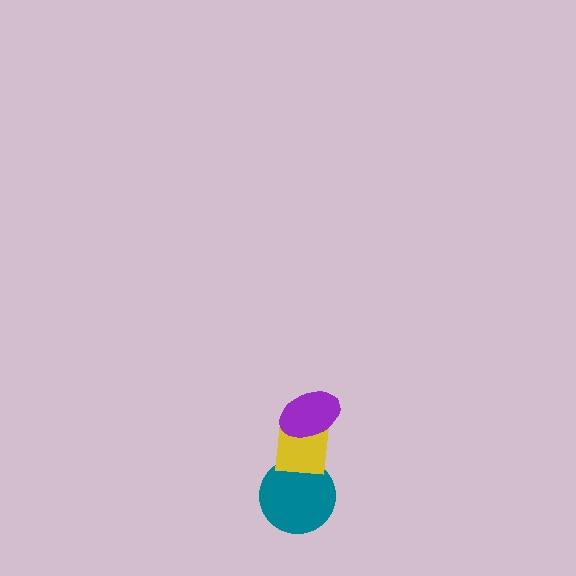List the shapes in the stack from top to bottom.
From top to bottom: the purple ellipse, the yellow square, the teal circle.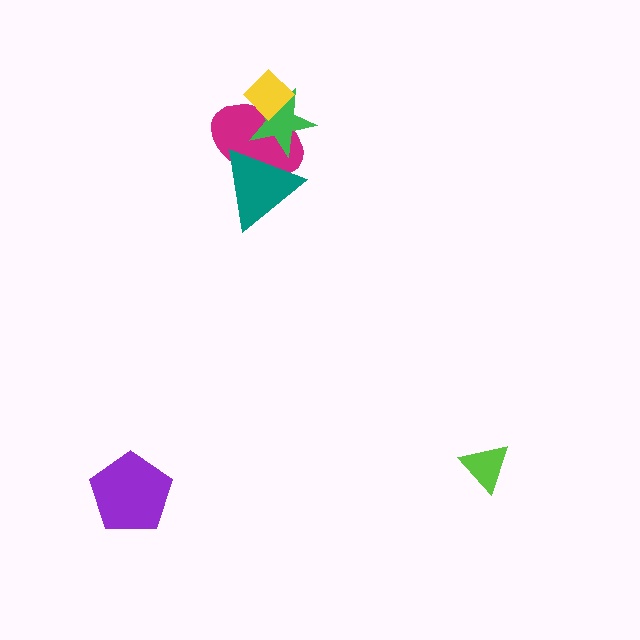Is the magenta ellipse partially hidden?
Yes, it is partially covered by another shape.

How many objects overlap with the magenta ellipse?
3 objects overlap with the magenta ellipse.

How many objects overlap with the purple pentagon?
0 objects overlap with the purple pentagon.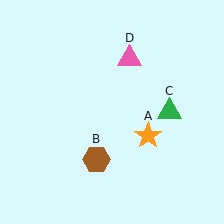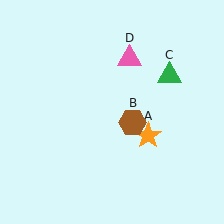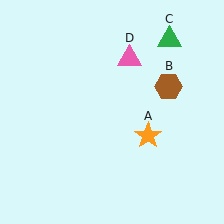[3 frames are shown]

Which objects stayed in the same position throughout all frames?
Orange star (object A) and pink triangle (object D) remained stationary.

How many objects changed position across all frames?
2 objects changed position: brown hexagon (object B), green triangle (object C).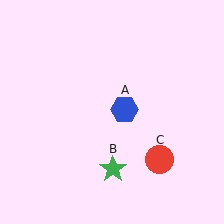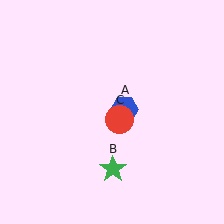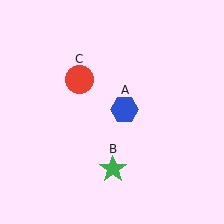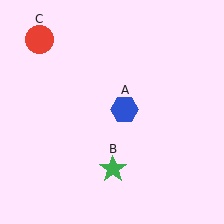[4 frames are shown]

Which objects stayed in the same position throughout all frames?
Blue hexagon (object A) and green star (object B) remained stationary.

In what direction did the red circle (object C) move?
The red circle (object C) moved up and to the left.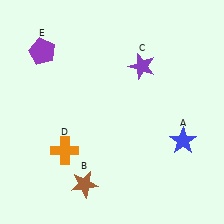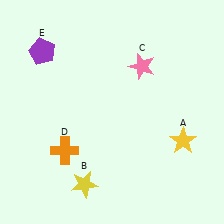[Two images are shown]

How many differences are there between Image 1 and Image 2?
There are 3 differences between the two images.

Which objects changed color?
A changed from blue to yellow. B changed from brown to yellow. C changed from purple to pink.